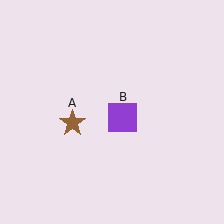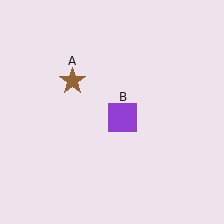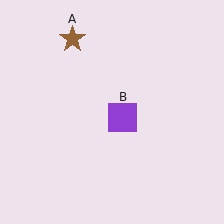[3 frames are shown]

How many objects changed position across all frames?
1 object changed position: brown star (object A).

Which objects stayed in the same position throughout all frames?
Purple square (object B) remained stationary.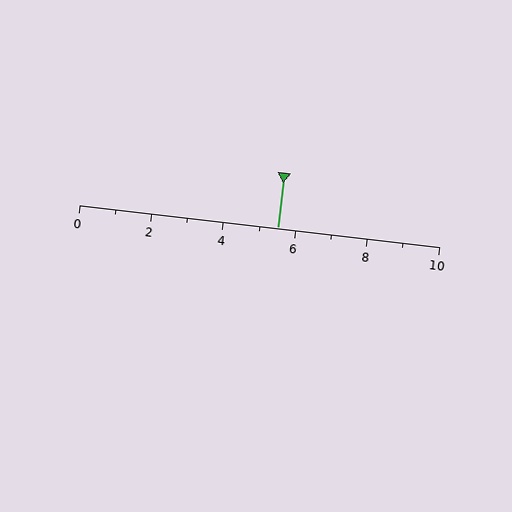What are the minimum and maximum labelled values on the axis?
The axis runs from 0 to 10.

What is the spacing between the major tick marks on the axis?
The major ticks are spaced 2 apart.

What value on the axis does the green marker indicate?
The marker indicates approximately 5.5.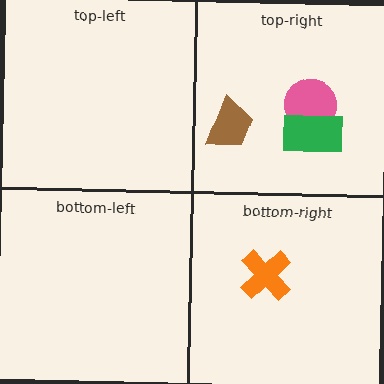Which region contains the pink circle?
The top-right region.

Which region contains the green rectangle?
The top-right region.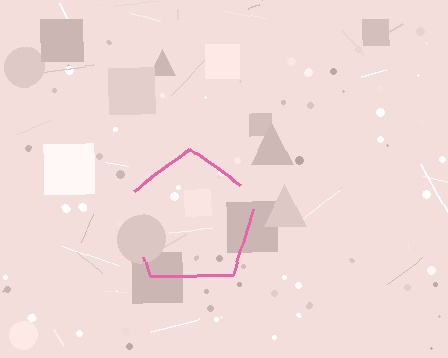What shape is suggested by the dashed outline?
The dashed outline suggests a pentagon.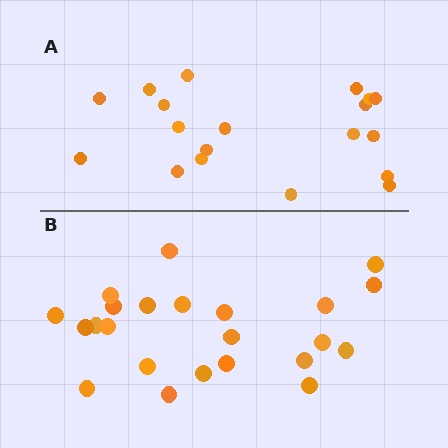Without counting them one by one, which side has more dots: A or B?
Region B (the bottom region) has more dots.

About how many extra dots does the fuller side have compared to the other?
Region B has about 4 more dots than region A.